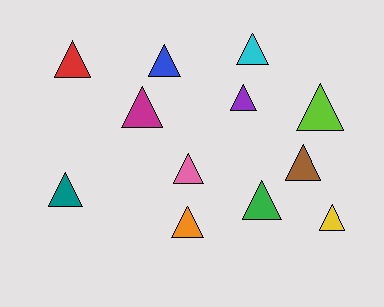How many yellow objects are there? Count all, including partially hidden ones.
There is 1 yellow object.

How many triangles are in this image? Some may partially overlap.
There are 12 triangles.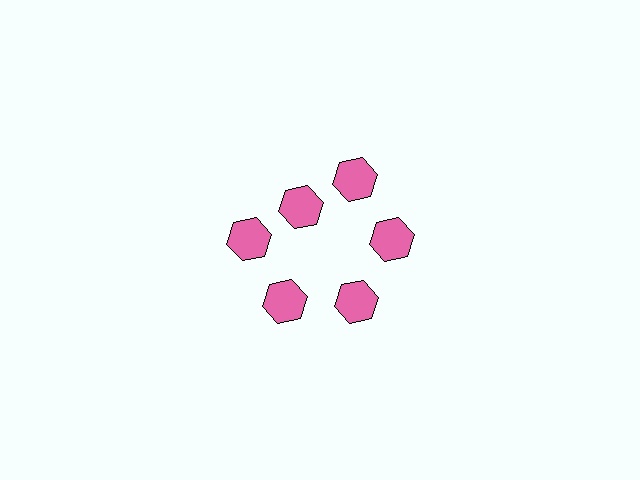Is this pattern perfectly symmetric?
No. The 6 pink hexagons are arranged in a ring, but one element near the 11 o'clock position is pulled inward toward the center, breaking the 6-fold rotational symmetry.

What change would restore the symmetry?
The symmetry would be restored by moving it outward, back onto the ring so that all 6 hexagons sit at equal angles and equal distance from the center.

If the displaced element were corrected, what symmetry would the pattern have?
It would have 6-fold rotational symmetry — the pattern would map onto itself every 60 degrees.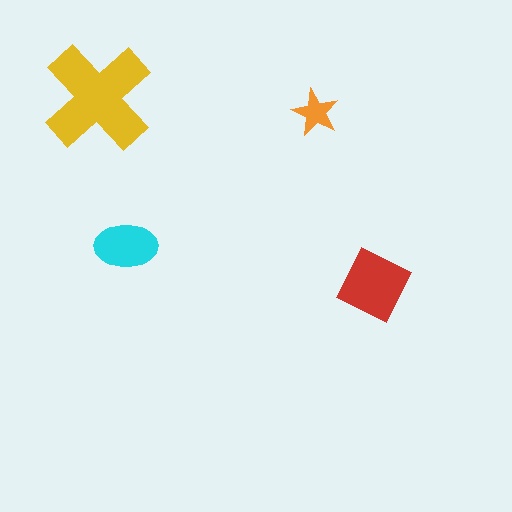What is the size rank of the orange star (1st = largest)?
4th.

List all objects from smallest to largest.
The orange star, the cyan ellipse, the red diamond, the yellow cross.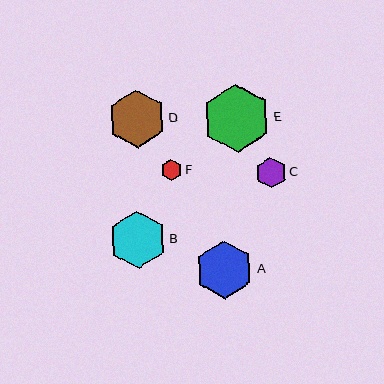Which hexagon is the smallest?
Hexagon F is the smallest with a size of approximately 21 pixels.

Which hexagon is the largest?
Hexagon E is the largest with a size of approximately 68 pixels.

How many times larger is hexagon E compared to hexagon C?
Hexagon E is approximately 2.2 times the size of hexagon C.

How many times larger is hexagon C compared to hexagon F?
Hexagon C is approximately 1.5 times the size of hexagon F.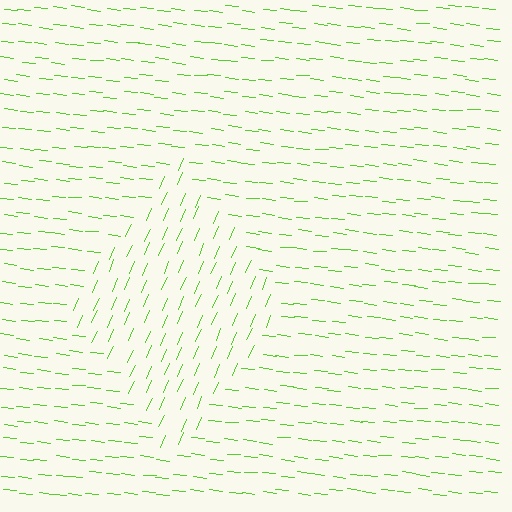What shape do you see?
I see a diamond.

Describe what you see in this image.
The image is filled with small lime line segments. A diamond region in the image has lines oriented differently from the surrounding lines, creating a visible texture boundary.